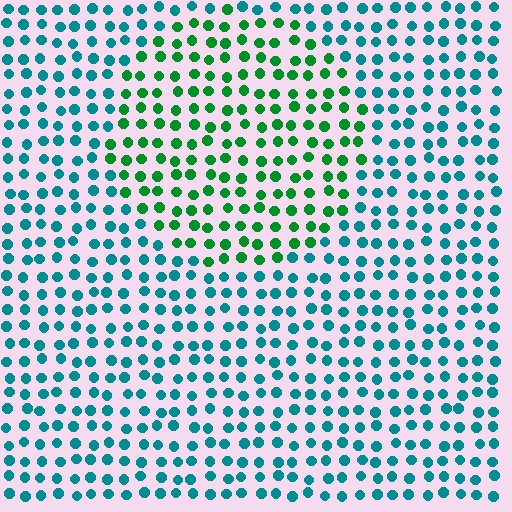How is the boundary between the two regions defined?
The boundary is defined purely by a slight shift in hue (about 45 degrees). Spacing, size, and orientation are identical on both sides.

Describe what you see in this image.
The image is filled with small teal elements in a uniform arrangement. A circle-shaped region is visible where the elements are tinted to a slightly different hue, forming a subtle color boundary.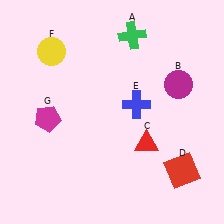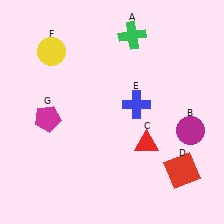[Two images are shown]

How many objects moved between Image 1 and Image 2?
1 object moved between the two images.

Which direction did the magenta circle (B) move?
The magenta circle (B) moved down.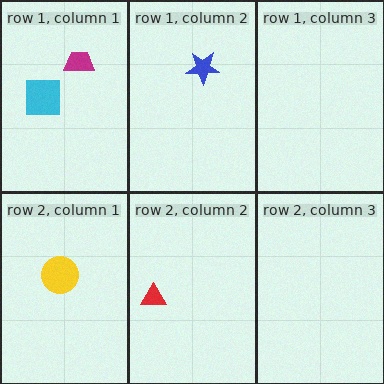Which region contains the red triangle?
The row 2, column 2 region.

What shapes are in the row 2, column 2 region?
The red triangle.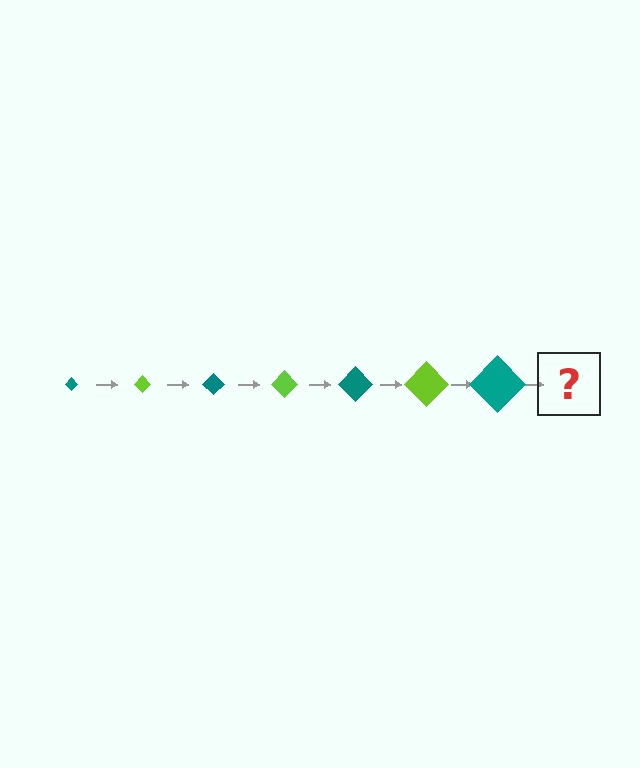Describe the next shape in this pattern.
It should be a lime diamond, larger than the previous one.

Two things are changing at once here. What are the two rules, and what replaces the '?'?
The two rules are that the diamond grows larger each step and the color cycles through teal and lime. The '?' should be a lime diamond, larger than the previous one.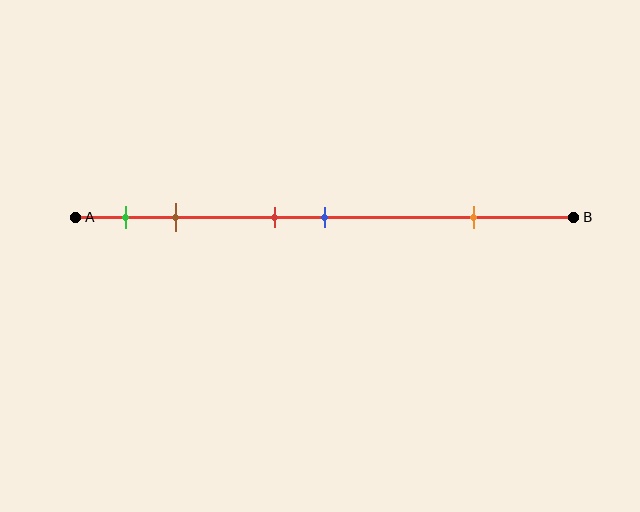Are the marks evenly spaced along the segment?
No, the marks are not evenly spaced.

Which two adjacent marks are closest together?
The red and blue marks are the closest adjacent pair.